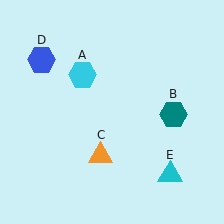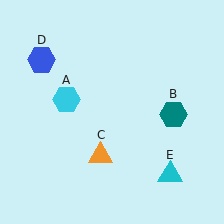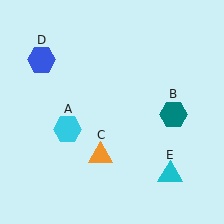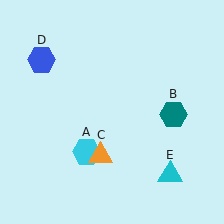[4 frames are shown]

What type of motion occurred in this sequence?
The cyan hexagon (object A) rotated counterclockwise around the center of the scene.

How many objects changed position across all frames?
1 object changed position: cyan hexagon (object A).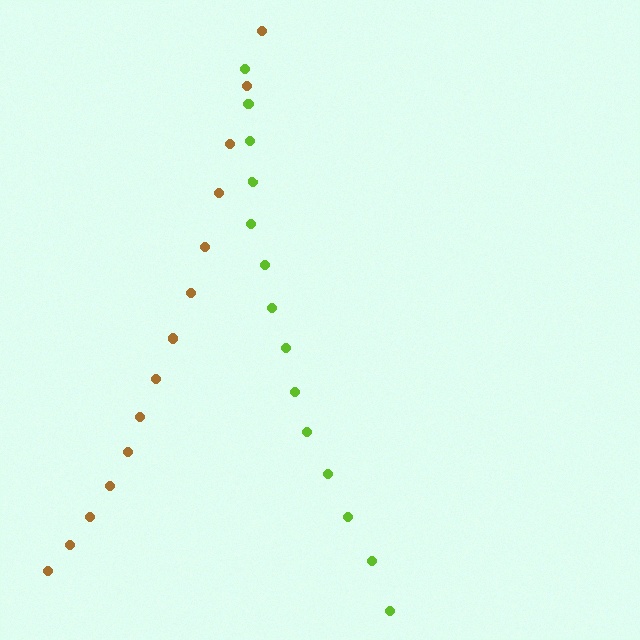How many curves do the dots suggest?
There are 2 distinct paths.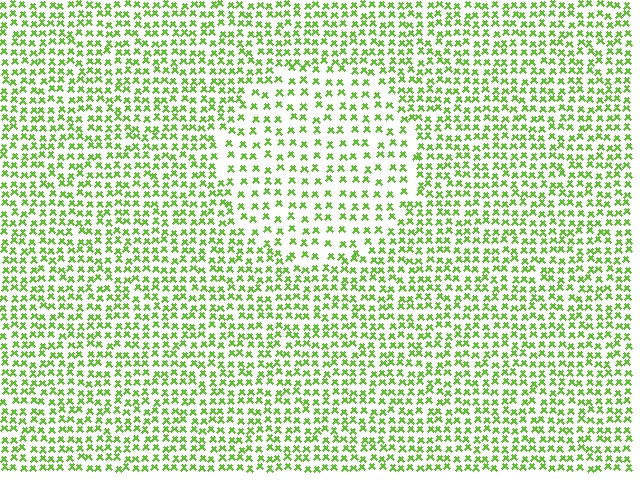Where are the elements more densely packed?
The elements are more densely packed outside the circle boundary.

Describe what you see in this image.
The image contains small lime elements arranged at two different densities. A circle-shaped region is visible where the elements are less densely packed than the surrounding area.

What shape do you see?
I see a circle.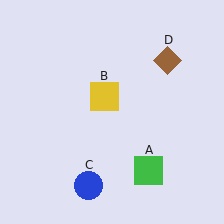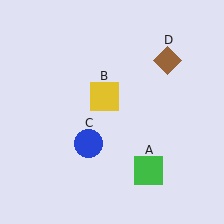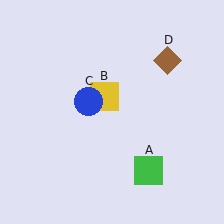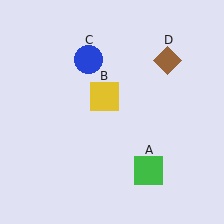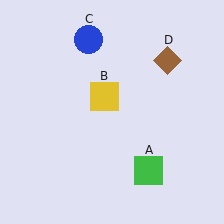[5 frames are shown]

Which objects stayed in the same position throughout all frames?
Green square (object A) and yellow square (object B) and brown diamond (object D) remained stationary.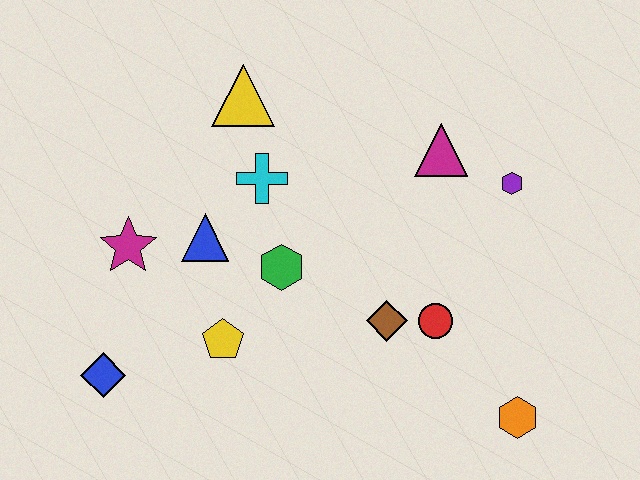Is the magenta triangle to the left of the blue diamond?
No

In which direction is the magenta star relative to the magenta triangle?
The magenta star is to the left of the magenta triangle.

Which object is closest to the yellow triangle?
The cyan cross is closest to the yellow triangle.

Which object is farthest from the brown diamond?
The blue diamond is farthest from the brown diamond.